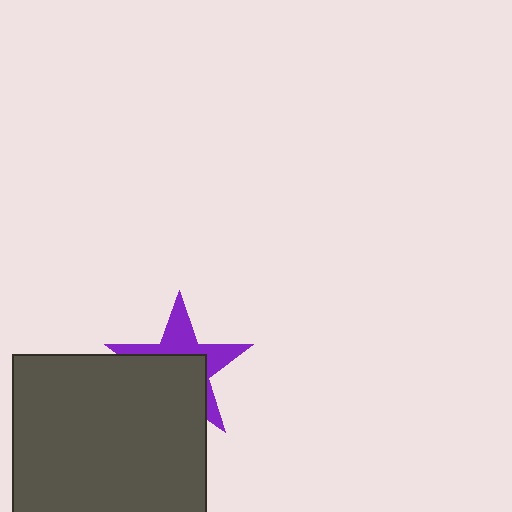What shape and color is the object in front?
The object in front is a dark gray square.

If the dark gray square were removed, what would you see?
You would see the complete purple star.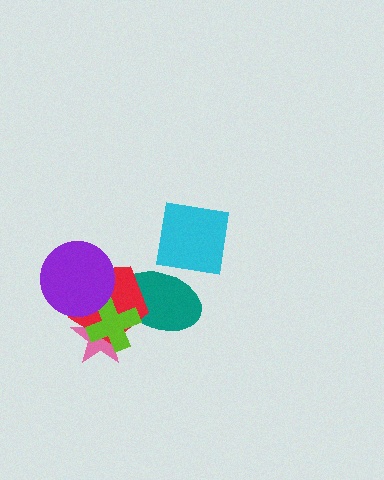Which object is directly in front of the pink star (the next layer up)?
The red pentagon is directly in front of the pink star.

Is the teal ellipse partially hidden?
Yes, it is partially covered by another shape.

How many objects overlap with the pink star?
2 objects overlap with the pink star.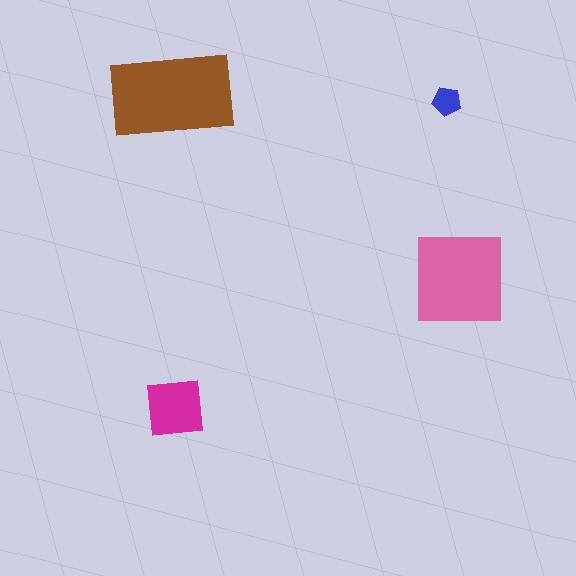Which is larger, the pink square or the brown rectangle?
The brown rectangle.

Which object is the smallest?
The blue pentagon.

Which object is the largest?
The brown rectangle.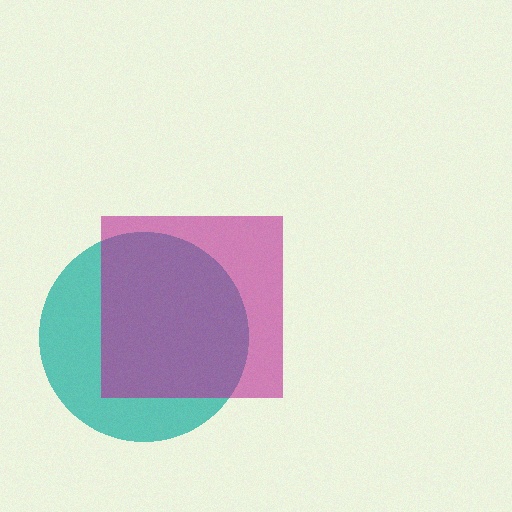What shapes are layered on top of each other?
The layered shapes are: a teal circle, a magenta square.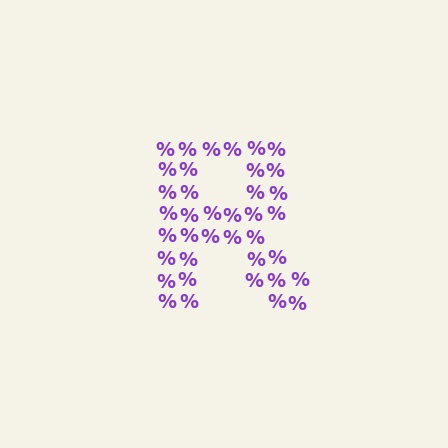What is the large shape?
The large shape is the letter R.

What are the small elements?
The small elements are percent signs.